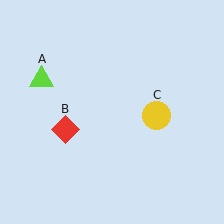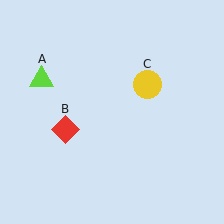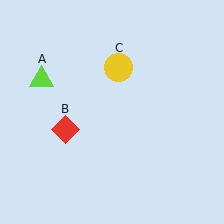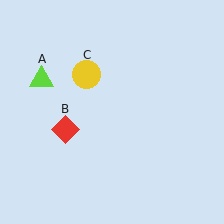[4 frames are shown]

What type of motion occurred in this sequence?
The yellow circle (object C) rotated counterclockwise around the center of the scene.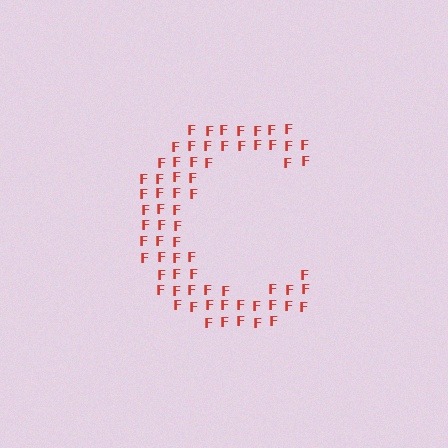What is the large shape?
The large shape is the letter C.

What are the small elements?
The small elements are letter F's.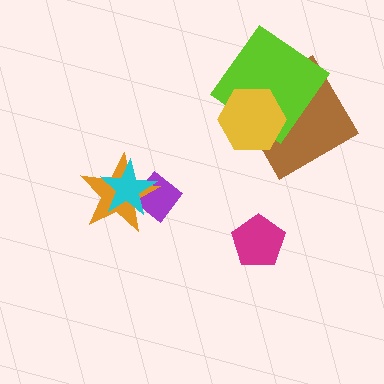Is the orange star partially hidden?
Yes, it is partially covered by another shape.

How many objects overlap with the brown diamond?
2 objects overlap with the brown diamond.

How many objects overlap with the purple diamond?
2 objects overlap with the purple diamond.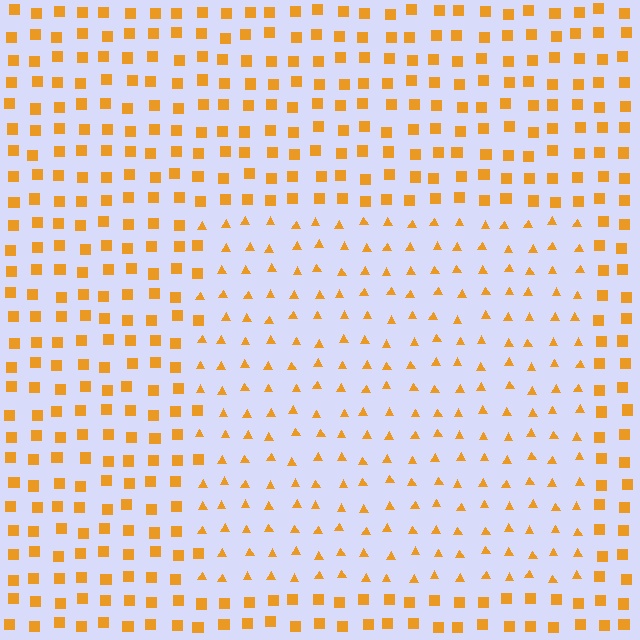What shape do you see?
I see a rectangle.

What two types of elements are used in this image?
The image uses triangles inside the rectangle region and squares outside it.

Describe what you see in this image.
The image is filled with small orange elements arranged in a uniform grid. A rectangle-shaped region contains triangles, while the surrounding area contains squares. The boundary is defined purely by the change in element shape.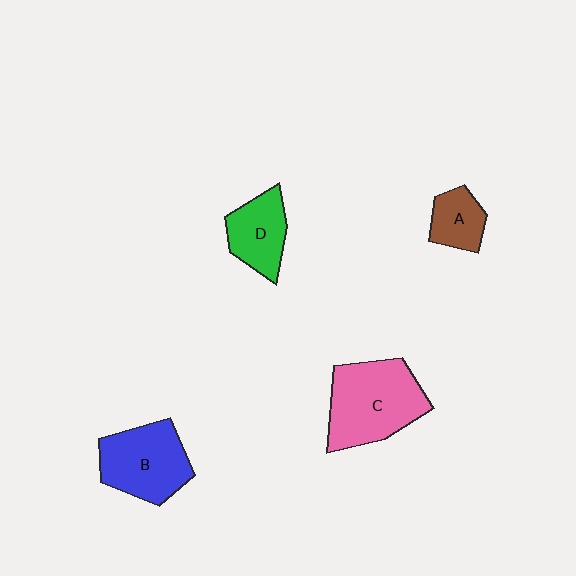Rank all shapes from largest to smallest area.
From largest to smallest: C (pink), B (blue), D (green), A (brown).